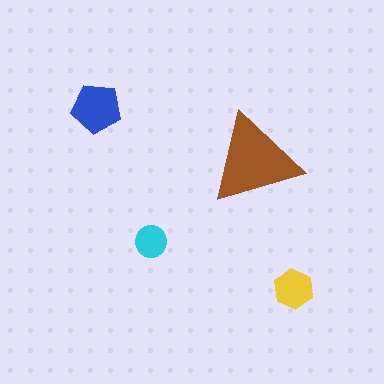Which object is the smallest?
The cyan circle.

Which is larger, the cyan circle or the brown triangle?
The brown triangle.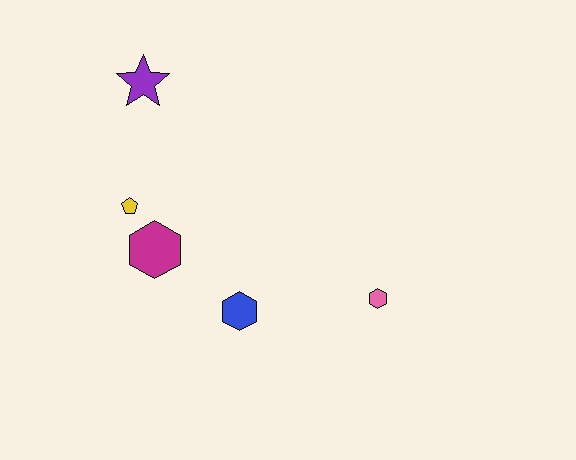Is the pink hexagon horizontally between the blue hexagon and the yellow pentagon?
No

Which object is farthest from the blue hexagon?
The purple star is farthest from the blue hexagon.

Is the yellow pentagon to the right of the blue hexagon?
No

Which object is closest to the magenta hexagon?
The yellow pentagon is closest to the magenta hexagon.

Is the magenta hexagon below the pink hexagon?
No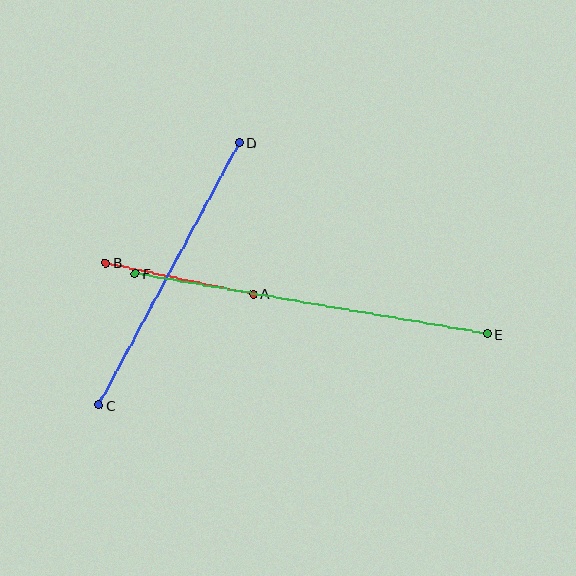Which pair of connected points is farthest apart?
Points E and F are farthest apart.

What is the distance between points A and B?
The distance is approximately 151 pixels.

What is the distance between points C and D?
The distance is approximately 298 pixels.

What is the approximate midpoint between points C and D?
The midpoint is at approximately (169, 274) pixels.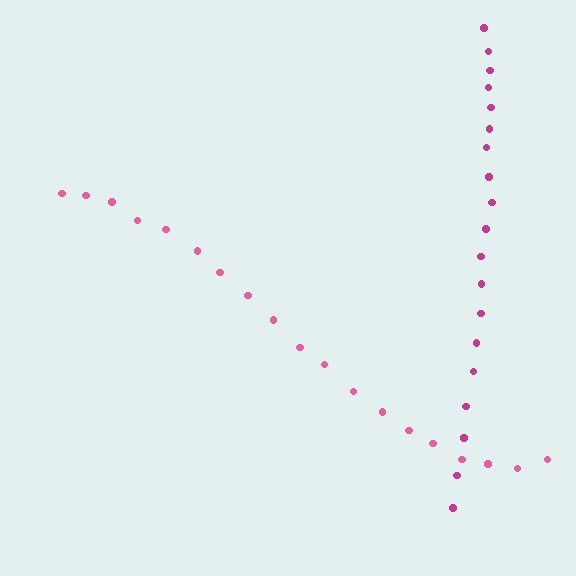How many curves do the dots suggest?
There are 2 distinct paths.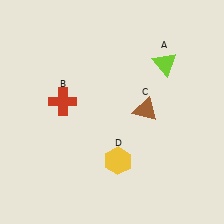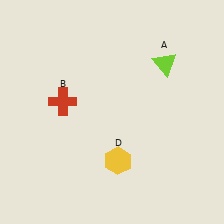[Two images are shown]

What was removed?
The brown triangle (C) was removed in Image 2.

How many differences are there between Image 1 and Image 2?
There is 1 difference between the two images.